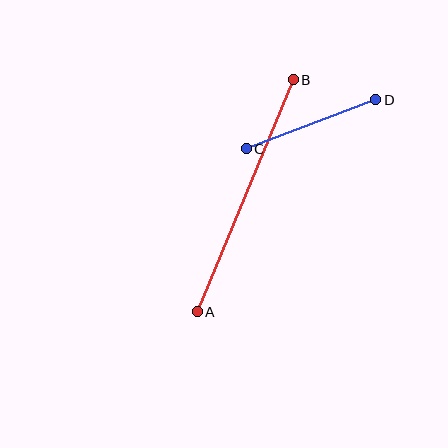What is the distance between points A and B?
The distance is approximately 251 pixels.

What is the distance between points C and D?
The distance is approximately 139 pixels.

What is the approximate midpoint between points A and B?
The midpoint is at approximately (245, 196) pixels.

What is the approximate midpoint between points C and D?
The midpoint is at approximately (311, 124) pixels.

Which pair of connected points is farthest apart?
Points A and B are farthest apart.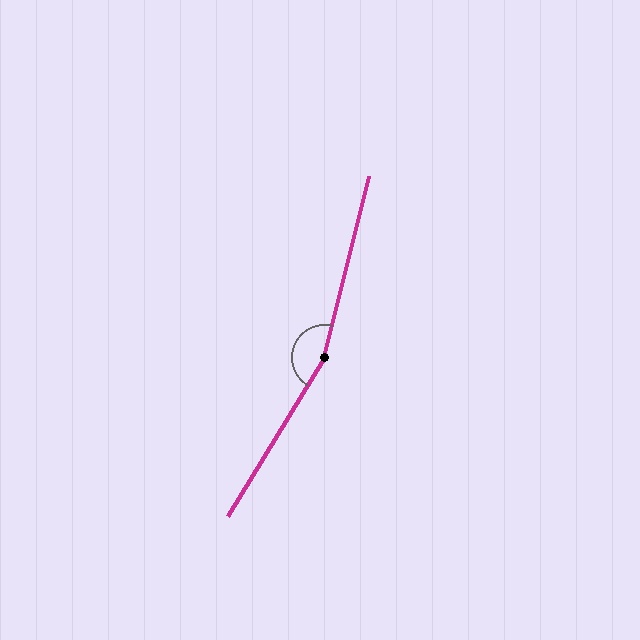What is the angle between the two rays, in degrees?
Approximately 163 degrees.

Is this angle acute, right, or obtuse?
It is obtuse.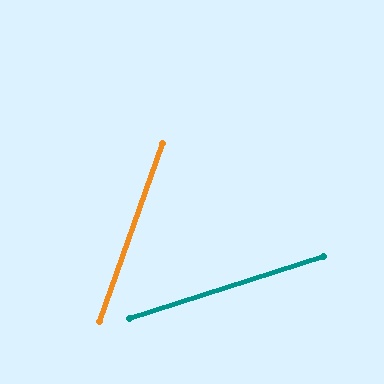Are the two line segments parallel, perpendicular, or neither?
Neither parallel nor perpendicular — they differ by about 53°.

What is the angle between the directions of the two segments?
Approximately 53 degrees.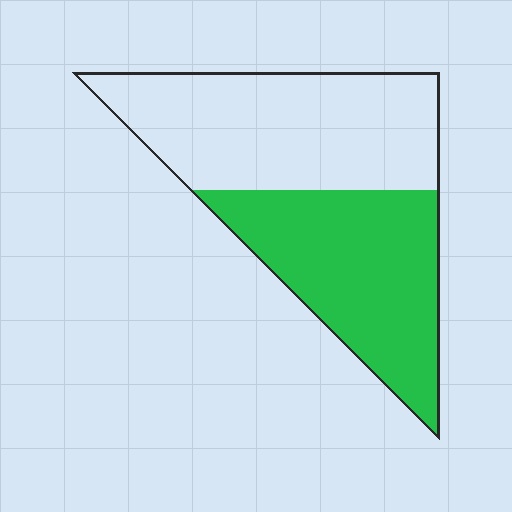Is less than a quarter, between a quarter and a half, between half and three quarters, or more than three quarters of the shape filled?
Between a quarter and a half.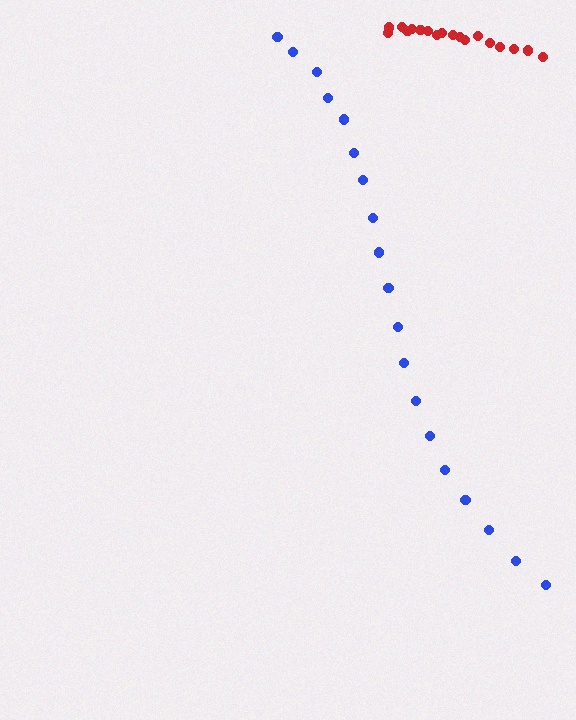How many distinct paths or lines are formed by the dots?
There are 2 distinct paths.